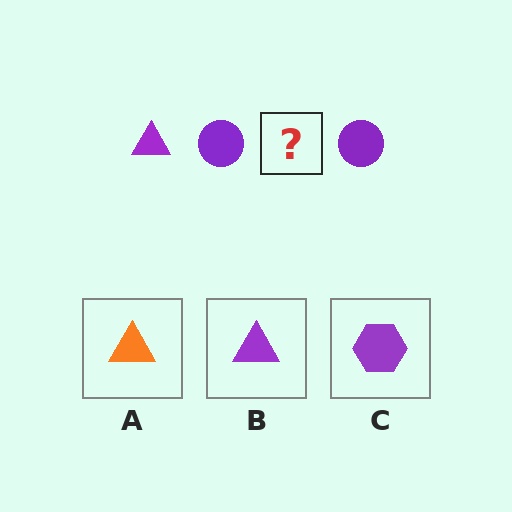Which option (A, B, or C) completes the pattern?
B.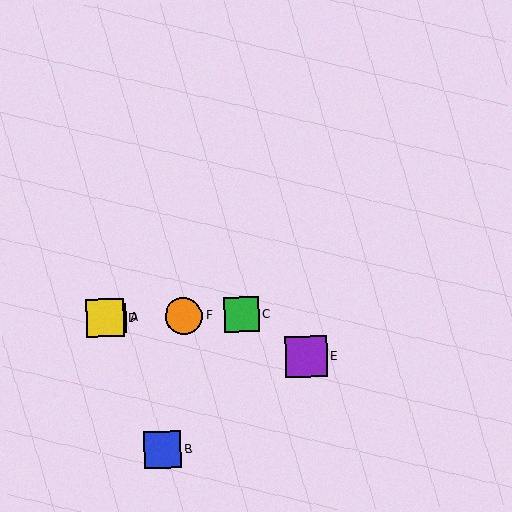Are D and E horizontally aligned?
No, D is at y≈318 and E is at y≈357.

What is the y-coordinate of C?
Object C is at y≈314.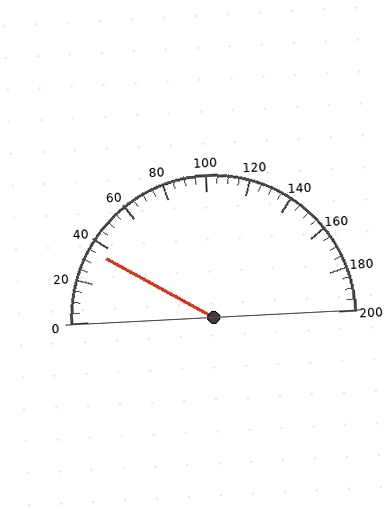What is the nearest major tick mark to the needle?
The nearest major tick mark is 40.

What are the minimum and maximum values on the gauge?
The gauge ranges from 0 to 200.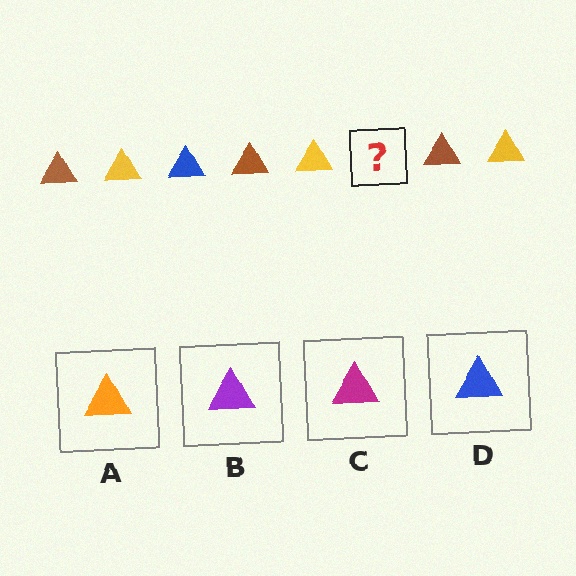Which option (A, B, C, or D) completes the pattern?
D.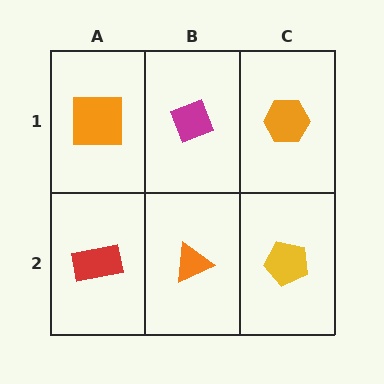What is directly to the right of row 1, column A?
A magenta diamond.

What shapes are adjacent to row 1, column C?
A yellow pentagon (row 2, column C), a magenta diamond (row 1, column B).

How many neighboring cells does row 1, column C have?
2.